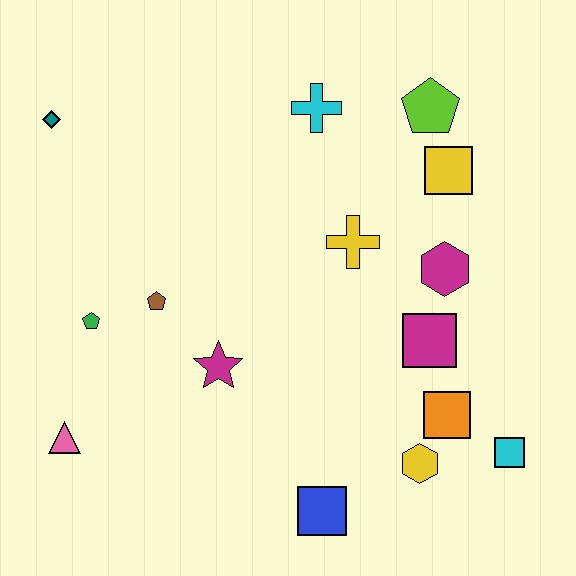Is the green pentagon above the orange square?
Yes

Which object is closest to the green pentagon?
The brown pentagon is closest to the green pentagon.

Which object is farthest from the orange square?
The teal diamond is farthest from the orange square.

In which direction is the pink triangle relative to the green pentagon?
The pink triangle is below the green pentagon.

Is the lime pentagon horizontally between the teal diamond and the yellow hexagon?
No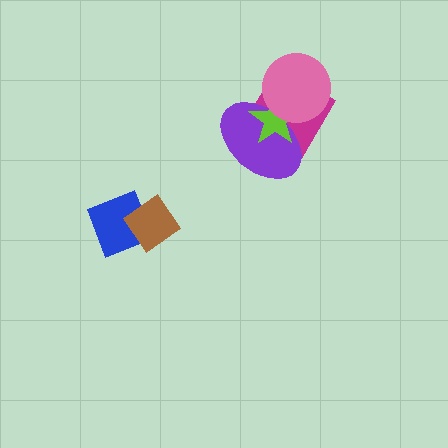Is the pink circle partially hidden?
No, no other shape covers it.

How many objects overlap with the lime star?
3 objects overlap with the lime star.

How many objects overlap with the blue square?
1 object overlaps with the blue square.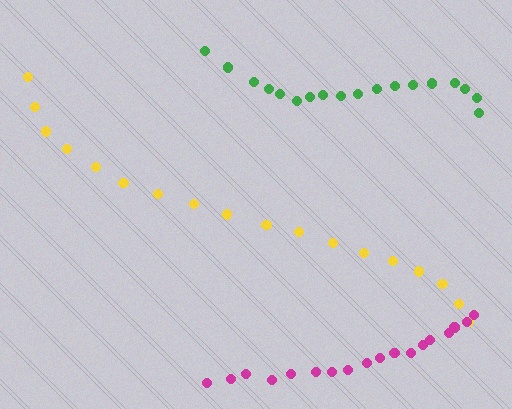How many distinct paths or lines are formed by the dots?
There are 3 distinct paths.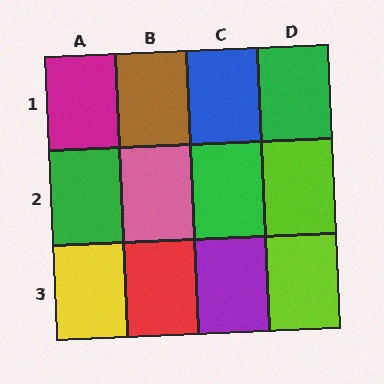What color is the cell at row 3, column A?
Yellow.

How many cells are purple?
1 cell is purple.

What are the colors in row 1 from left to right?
Magenta, brown, blue, green.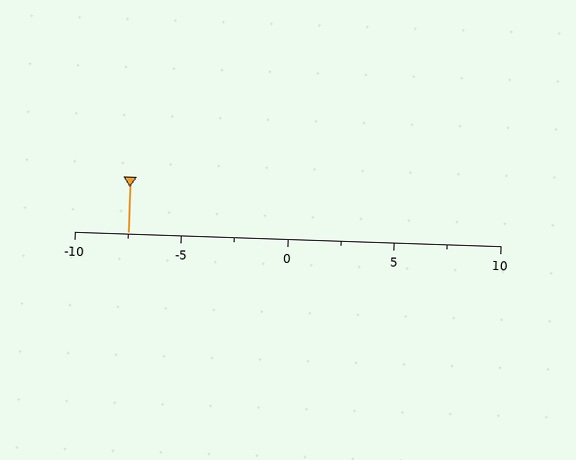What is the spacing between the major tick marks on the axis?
The major ticks are spaced 5 apart.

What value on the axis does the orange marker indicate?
The marker indicates approximately -7.5.